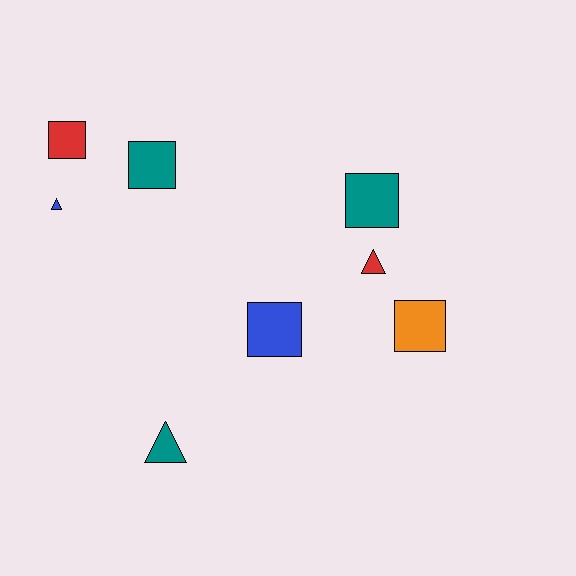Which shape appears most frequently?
Square, with 5 objects.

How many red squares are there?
There is 1 red square.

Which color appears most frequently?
Teal, with 3 objects.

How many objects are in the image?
There are 8 objects.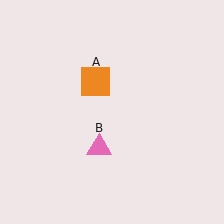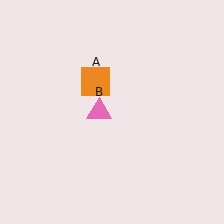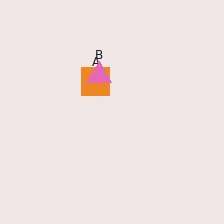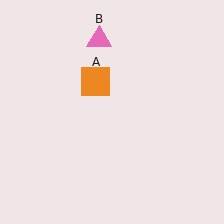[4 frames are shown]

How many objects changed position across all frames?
1 object changed position: pink triangle (object B).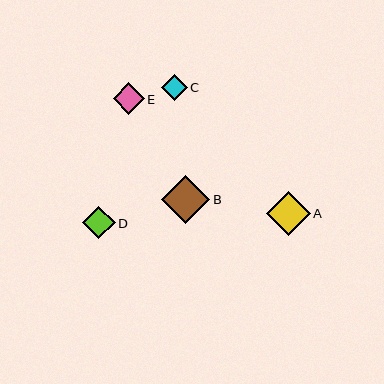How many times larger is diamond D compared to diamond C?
Diamond D is approximately 1.3 times the size of diamond C.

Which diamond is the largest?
Diamond B is the largest with a size of approximately 48 pixels.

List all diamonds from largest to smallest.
From largest to smallest: B, A, D, E, C.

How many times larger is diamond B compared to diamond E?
Diamond B is approximately 1.5 times the size of diamond E.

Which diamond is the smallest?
Diamond C is the smallest with a size of approximately 26 pixels.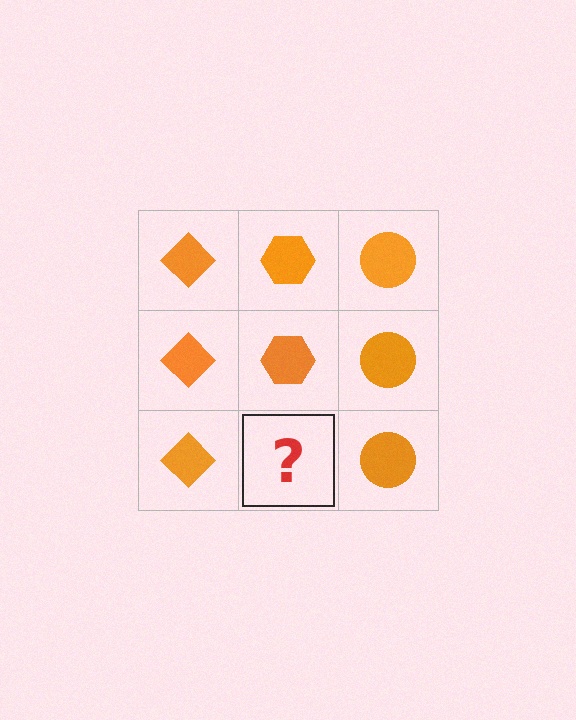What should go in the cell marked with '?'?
The missing cell should contain an orange hexagon.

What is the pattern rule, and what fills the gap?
The rule is that each column has a consistent shape. The gap should be filled with an orange hexagon.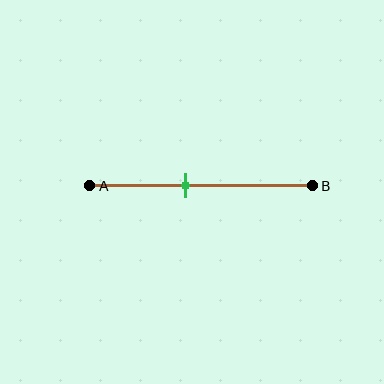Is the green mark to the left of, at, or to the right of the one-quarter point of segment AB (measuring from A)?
The green mark is to the right of the one-quarter point of segment AB.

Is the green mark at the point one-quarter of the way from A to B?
No, the mark is at about 45% from A, not at the 25% one-quarter point.